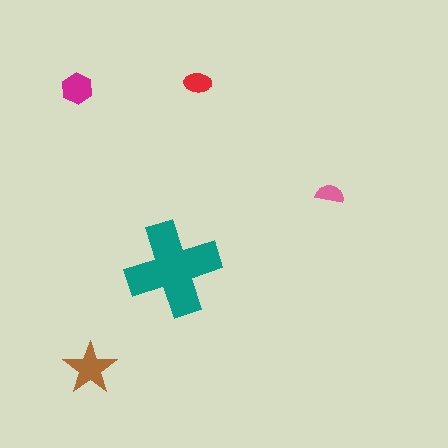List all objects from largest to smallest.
The teal cross, the brown star, the magenta hexagon, the red ellipse, the pink semicircle.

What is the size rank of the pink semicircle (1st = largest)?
5th.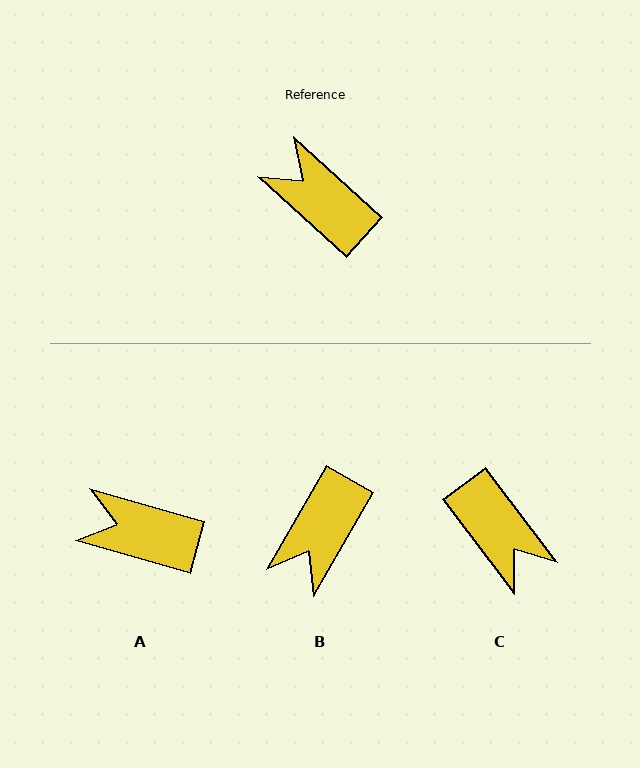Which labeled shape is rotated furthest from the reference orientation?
C, about 169 degrees away.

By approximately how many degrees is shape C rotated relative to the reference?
Approximately 169 degrees counter-clockwise.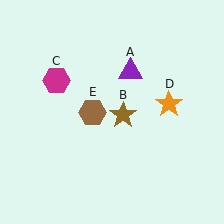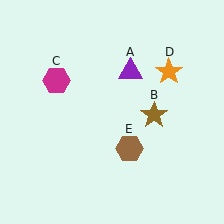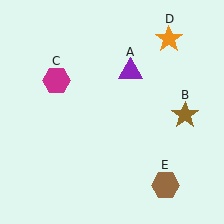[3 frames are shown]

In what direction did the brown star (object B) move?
The brown star (object B) moved right.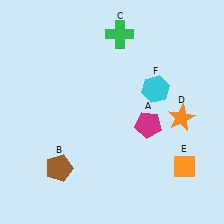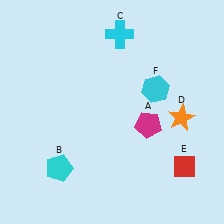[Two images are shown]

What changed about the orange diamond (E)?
In Image 1, E is orange. In Image 2, it changed to red.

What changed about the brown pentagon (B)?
In Image 1, B is brown. In Image 2, it changed to cyan.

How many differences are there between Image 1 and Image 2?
There are 3 differences between the two images.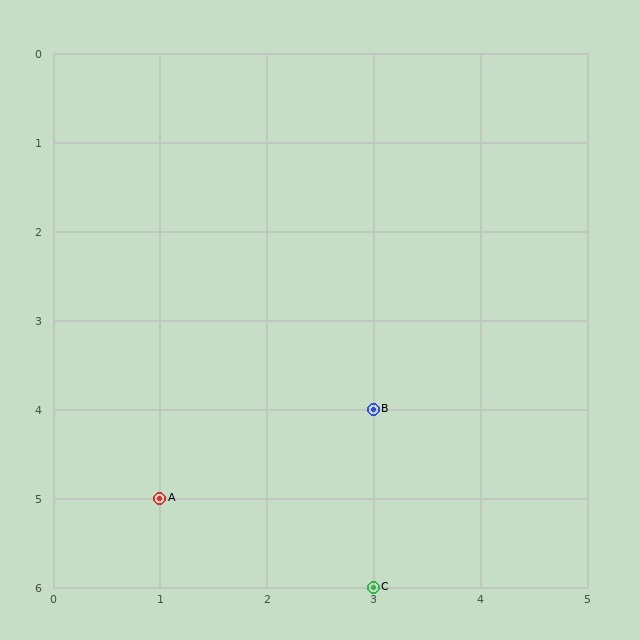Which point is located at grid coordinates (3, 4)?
Point B is at (3, 4).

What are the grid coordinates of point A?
Point A is at grid coordinates (1, 5).